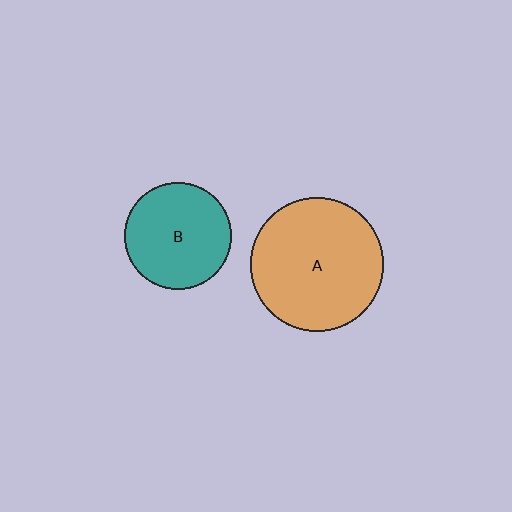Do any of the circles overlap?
No, none of the circles overlap.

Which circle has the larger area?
Circle A (orange).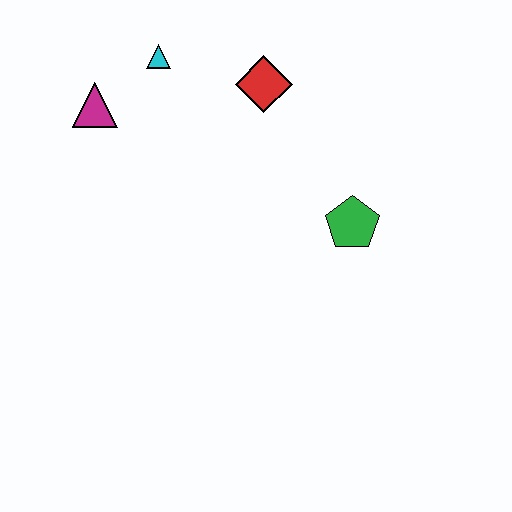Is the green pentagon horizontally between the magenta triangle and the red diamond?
No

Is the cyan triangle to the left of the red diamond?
Yes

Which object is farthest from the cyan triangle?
The green pentagon is farthest from the cyan triangle.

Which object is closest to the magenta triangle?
The cyan triangle is closest to the magenta triangle.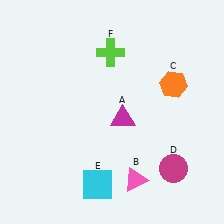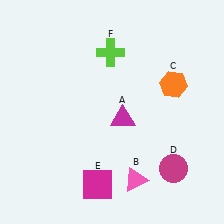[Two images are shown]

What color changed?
The square (E) changed from cyan in Image 1 to magenta in Image 2.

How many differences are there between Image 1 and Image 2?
There is 1 difference between the two images.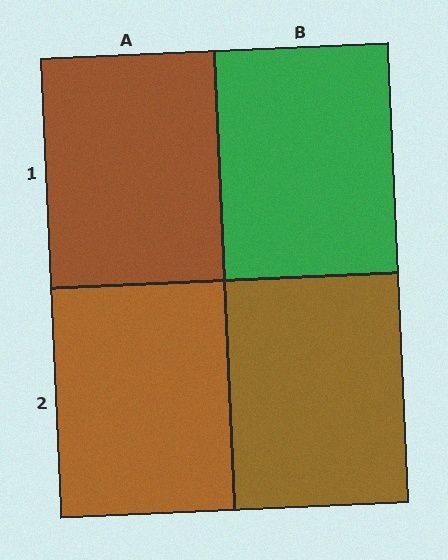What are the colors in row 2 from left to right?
Brown, brown.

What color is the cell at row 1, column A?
Brown.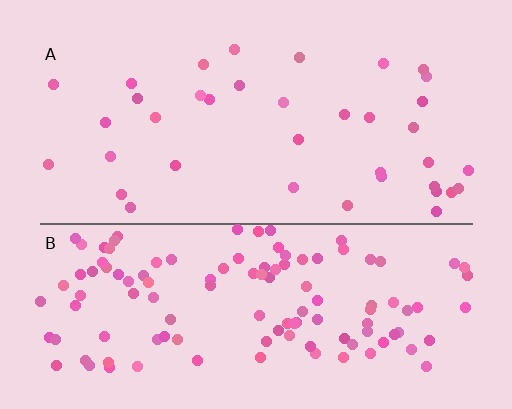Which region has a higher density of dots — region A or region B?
B (the bottom).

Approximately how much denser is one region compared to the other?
Approximately 3.2× — region B over region A.